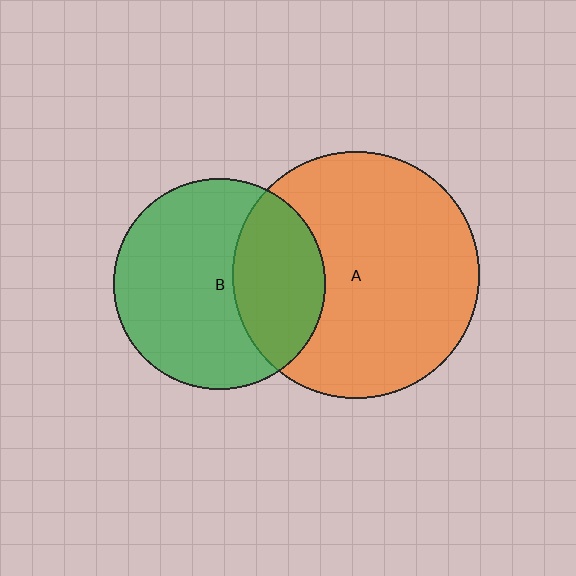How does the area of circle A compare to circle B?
Approximately 1.4 times.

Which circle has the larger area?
Circle A (orange).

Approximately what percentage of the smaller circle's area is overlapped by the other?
Approximately 35%.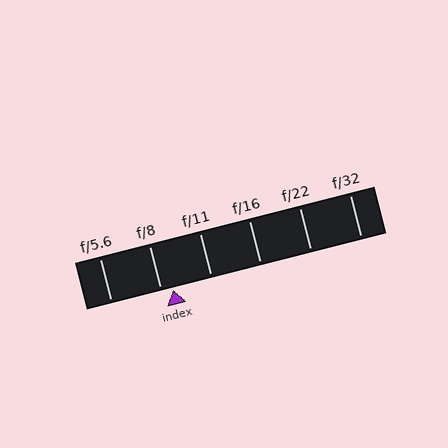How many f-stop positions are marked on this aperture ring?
There are 6 f-stop positions marked.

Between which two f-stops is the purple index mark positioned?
The index mark is between f/8 and f/11.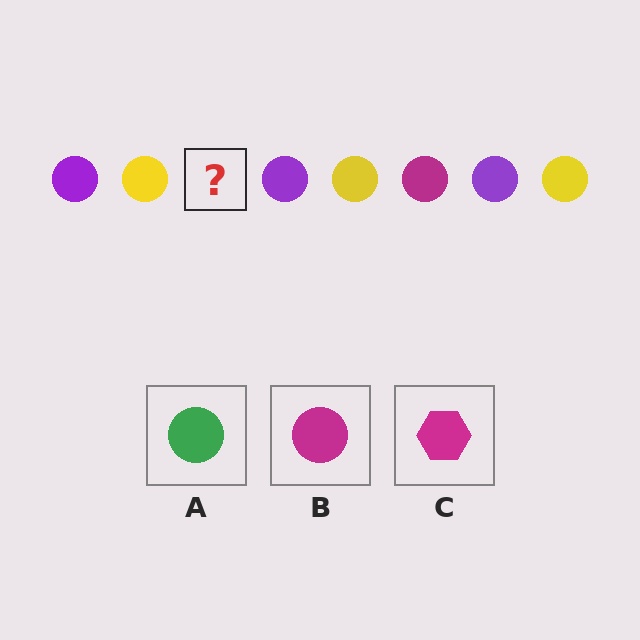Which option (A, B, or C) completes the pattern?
B.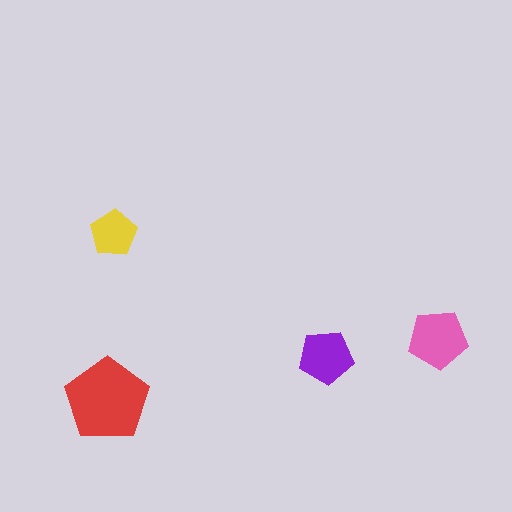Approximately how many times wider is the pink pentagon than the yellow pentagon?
About 1.5 times wider.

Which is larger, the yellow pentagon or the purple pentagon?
The purple one.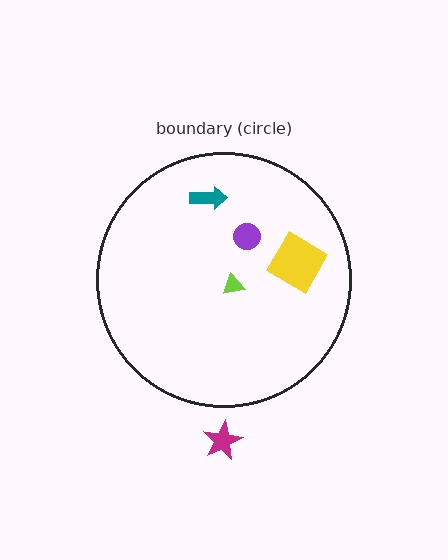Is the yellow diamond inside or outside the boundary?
Inside.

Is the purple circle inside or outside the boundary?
Inside.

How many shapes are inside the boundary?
4 inside, 1 outside.